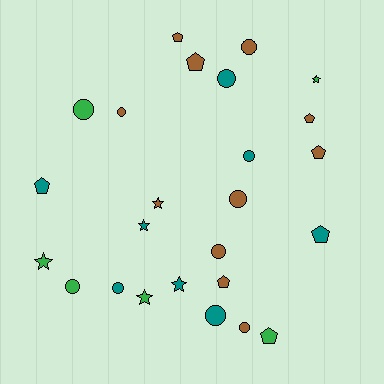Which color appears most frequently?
Brown, with 11 objects.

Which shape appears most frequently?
Circle, with 11 objects.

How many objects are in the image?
There are 25 objects.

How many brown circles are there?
There are 5 brown circles.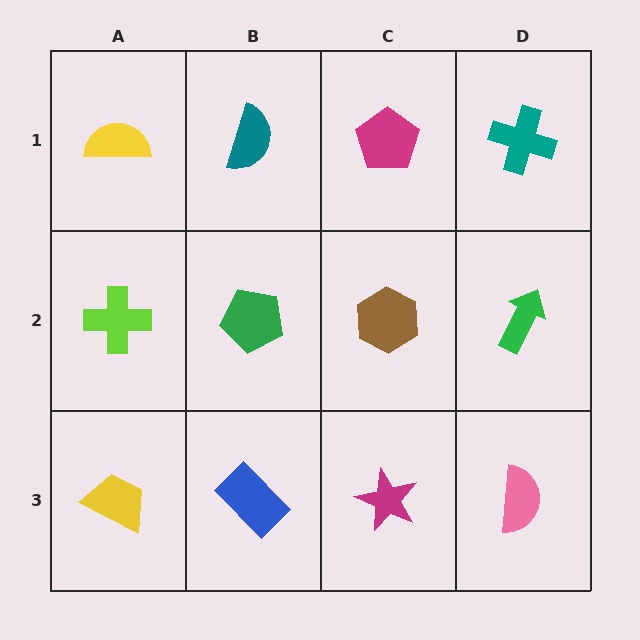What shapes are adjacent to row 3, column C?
A brown hexagon (row 2, column C), a blue rectangle (row 3, column B), a pink semicircle (row 3, column D).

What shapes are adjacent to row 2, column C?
A magenta pentagon (row 1, column C), a magenta star (row 3, column C), a green pentagon (row 2, column B), a green arrow (row 2, column D).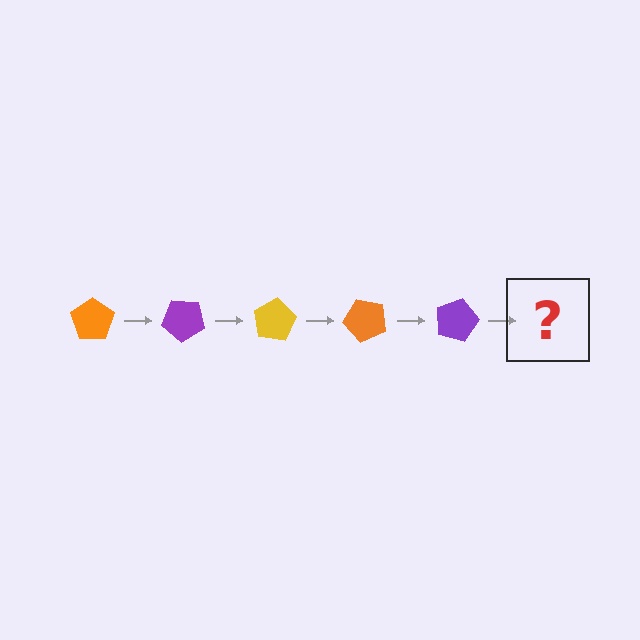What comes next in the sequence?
The next element should be a yellow pentagon, rotated 200 degrees from the start.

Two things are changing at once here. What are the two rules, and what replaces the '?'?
The two rules are that it rotates 40 degrees each step and the color cycles through orange, purple, and yellow. The '?' should be a yellow pentagon, rotated 200 degrees from the start.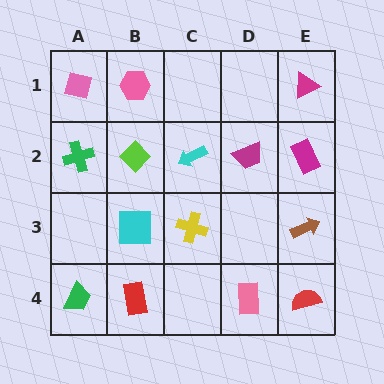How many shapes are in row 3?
3 shapes.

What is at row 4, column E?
A red semicircle.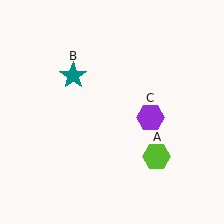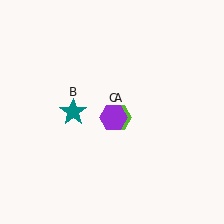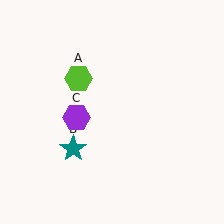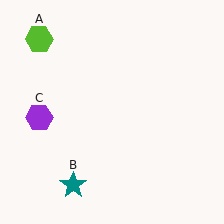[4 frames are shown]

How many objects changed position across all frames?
3 objects changed position: lime hexagon (object A), teal star (object B), purple hexagon (object C).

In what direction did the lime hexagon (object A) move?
The lime hexagon (object A) moved up and to the left.